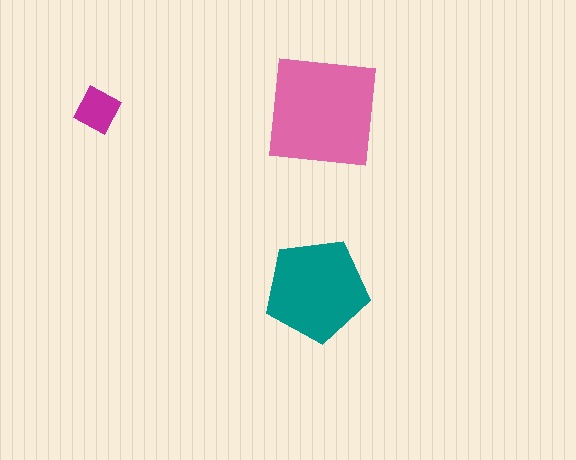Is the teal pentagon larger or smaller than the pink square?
Smaller.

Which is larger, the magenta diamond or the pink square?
The pink square.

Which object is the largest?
The pink square.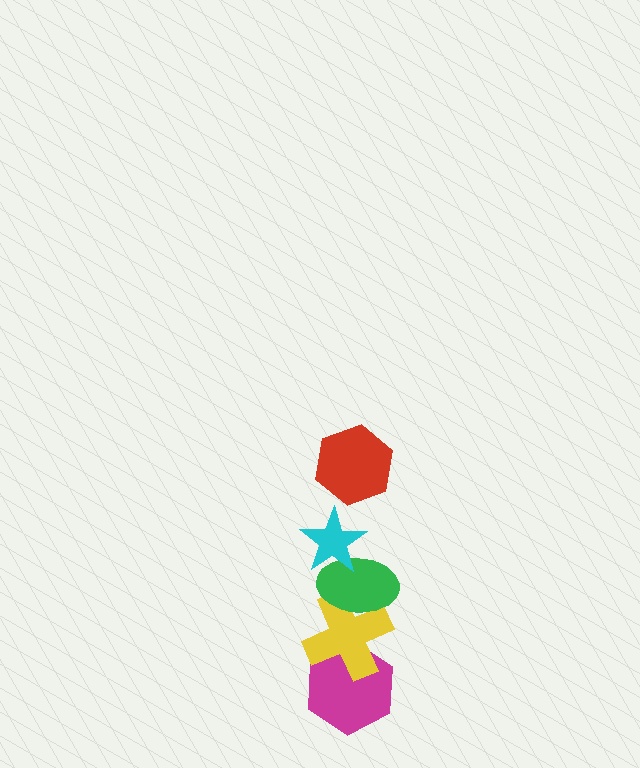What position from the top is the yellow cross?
The yellow cross is 4th from the top.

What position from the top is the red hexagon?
The red hexagon is 1st from the top.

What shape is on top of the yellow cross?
The green ellipse is on top of the yellow cross.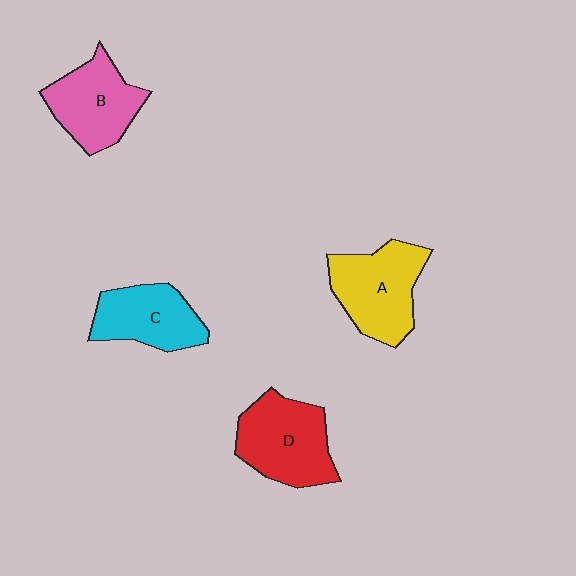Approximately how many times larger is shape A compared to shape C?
Approximately 1.2 times.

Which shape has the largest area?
Shape D (red).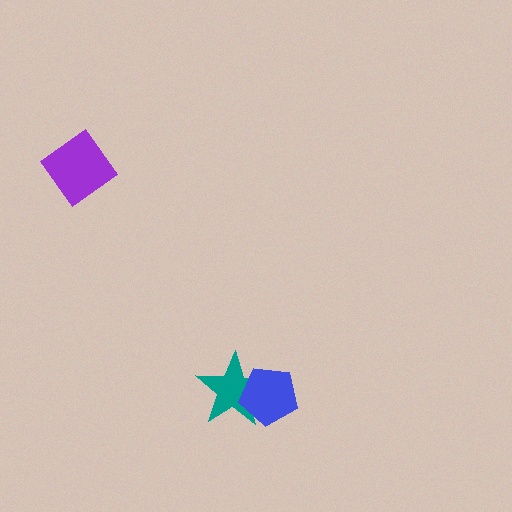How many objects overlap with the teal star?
1 object overlaps with the teal star.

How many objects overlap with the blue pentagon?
1 object overlaps with the blue pentagon.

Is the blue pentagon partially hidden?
No, no other shape covers it.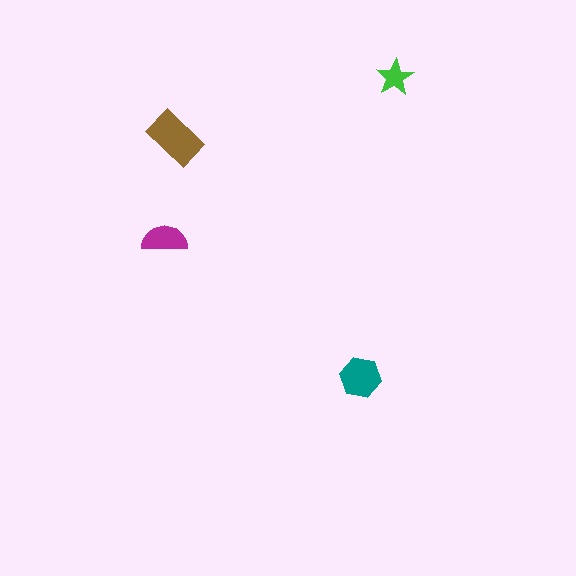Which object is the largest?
The brown rectangle.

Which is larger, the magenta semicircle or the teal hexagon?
The teal hexagon.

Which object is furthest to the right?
The green star is rightmost.